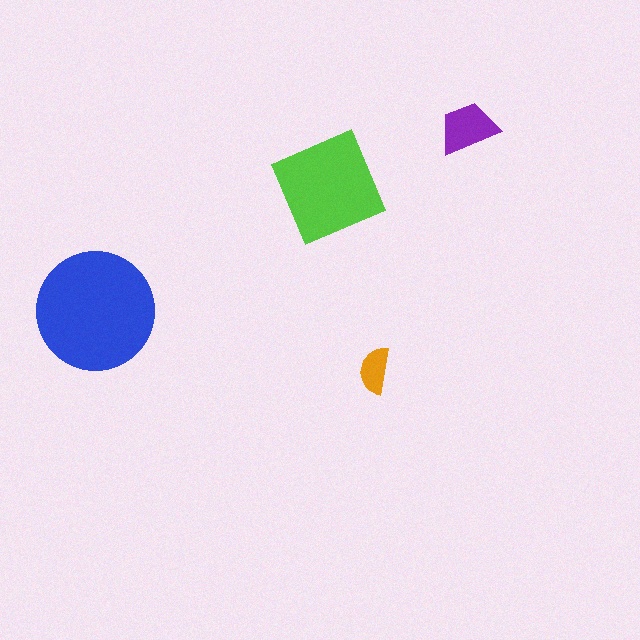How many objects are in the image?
There are 4 objects in the image.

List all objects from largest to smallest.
The blue circle, the lime square, the purple trapezoid, the orange semicircle.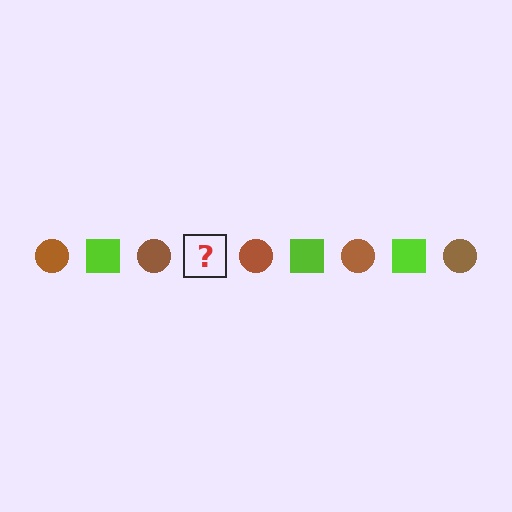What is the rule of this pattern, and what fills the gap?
The rule is that the pattern alternates between brown circle and lime square. The gap should be filled with a lime square.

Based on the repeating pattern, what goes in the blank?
The blank should be a lime square.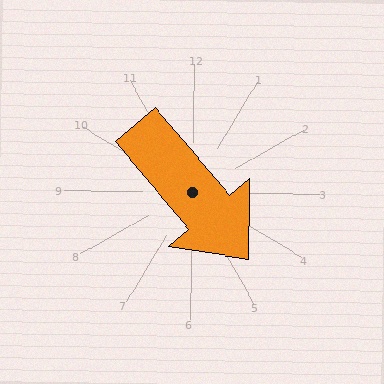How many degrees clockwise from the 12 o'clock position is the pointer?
Approximately 139 degrees.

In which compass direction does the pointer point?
Southeast.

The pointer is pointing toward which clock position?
Roughly 5 o'clock.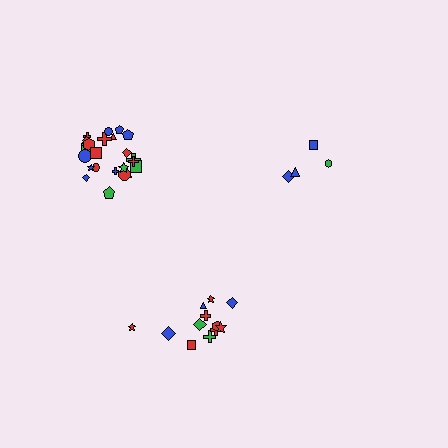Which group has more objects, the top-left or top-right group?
The top-left group.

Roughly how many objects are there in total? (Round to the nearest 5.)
Roughly 40 objects in total.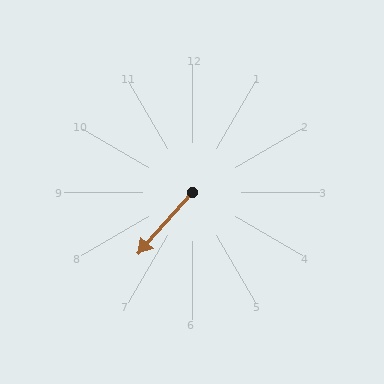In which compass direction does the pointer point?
Southwest.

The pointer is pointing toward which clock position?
Roughly 7 o'clock.